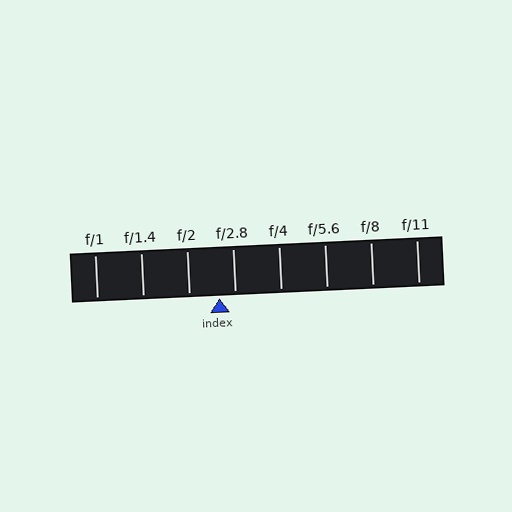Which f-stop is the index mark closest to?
The index mark is closest to f/2.8.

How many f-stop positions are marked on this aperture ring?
There are 8 f-stop positions marked.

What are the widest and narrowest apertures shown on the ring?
The widest aperture shown is f/1 and the narrowest is f/11.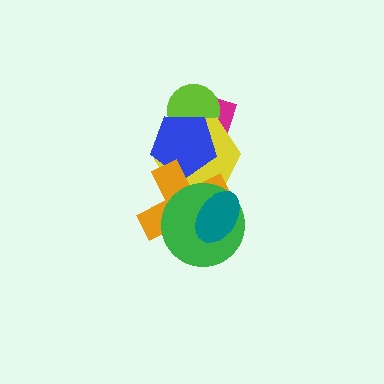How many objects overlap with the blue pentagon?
4 objects overlap with the blue pentagon.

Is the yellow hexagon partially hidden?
Yes, it is partially covered by another shape.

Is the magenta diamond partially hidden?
Yes, it is partially covered by another shape.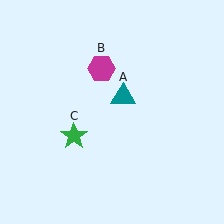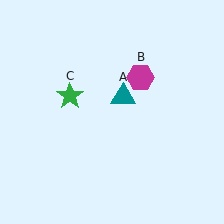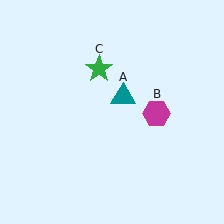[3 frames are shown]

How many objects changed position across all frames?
2 objects changed position: magenta hexagon (object B), green star (object C).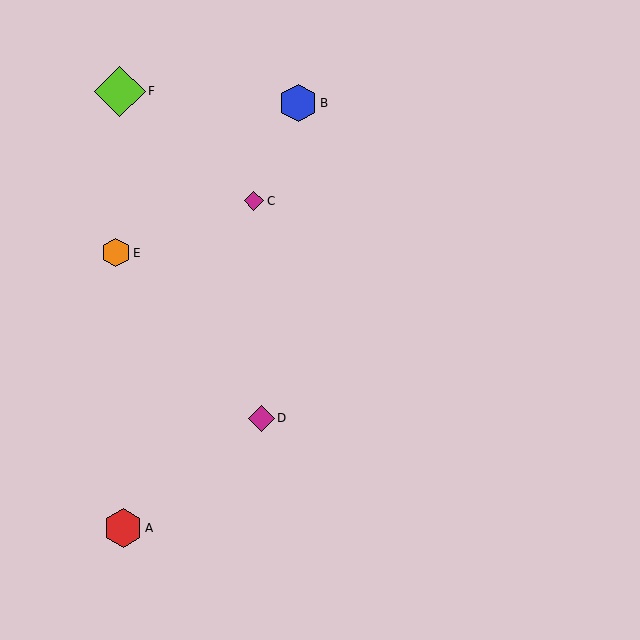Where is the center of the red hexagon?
The center of the red hexagon is at (123, 528).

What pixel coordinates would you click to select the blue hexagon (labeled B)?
Click at (298, 103) to select the blue hexagon B.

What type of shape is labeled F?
Shape F is a lime diamond.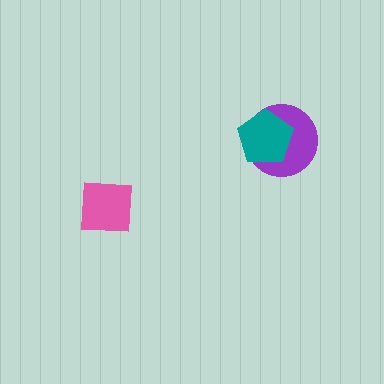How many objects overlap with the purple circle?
1 object overlaps with the purple circle.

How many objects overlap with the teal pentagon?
1 object overlaps with the teal pentagon.